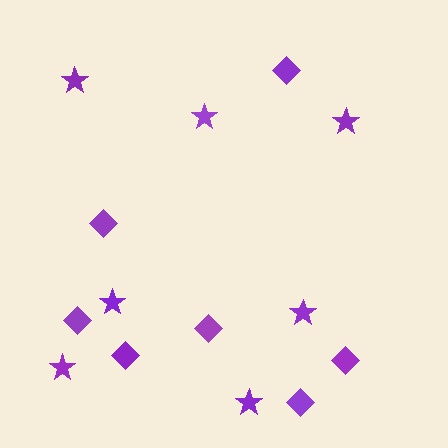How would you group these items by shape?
There are 2 groups: one group of diamonds (7) and one group of stars (7).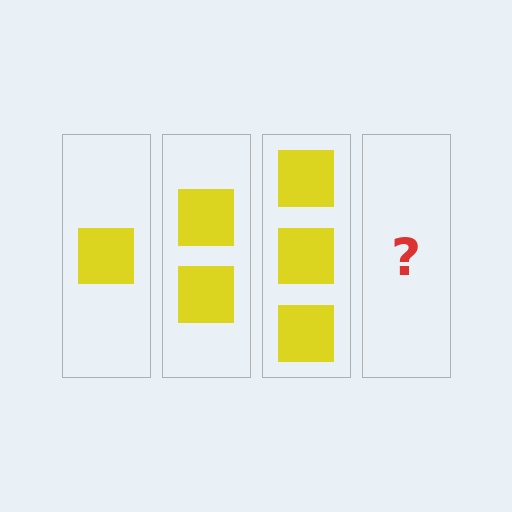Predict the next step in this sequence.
The next step is 4 squares.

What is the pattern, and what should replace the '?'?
The pattern is that each step adds one more square. The '?' should be 4 squares.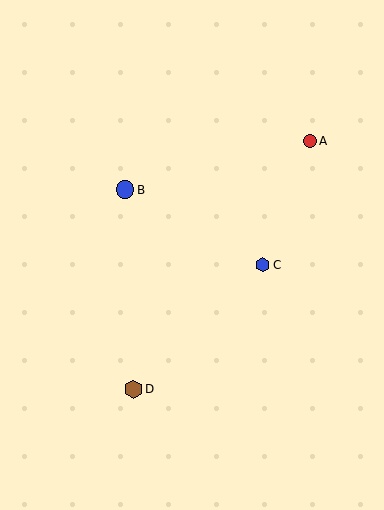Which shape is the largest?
The brown hexagon (labeled D) is the largest.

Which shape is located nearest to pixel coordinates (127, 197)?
The blue circle (labeled B) at (125, 190) is nearest to that location.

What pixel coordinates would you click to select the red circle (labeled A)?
Click at (310, 141) to select the red circle A.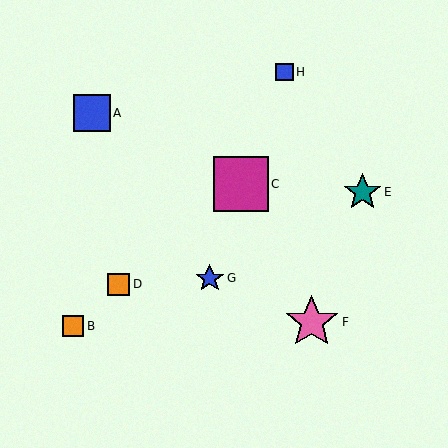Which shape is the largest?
The magenta square (labeled C) is the largest.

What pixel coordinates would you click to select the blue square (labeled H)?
Click at (285, 72) to select the blue square H.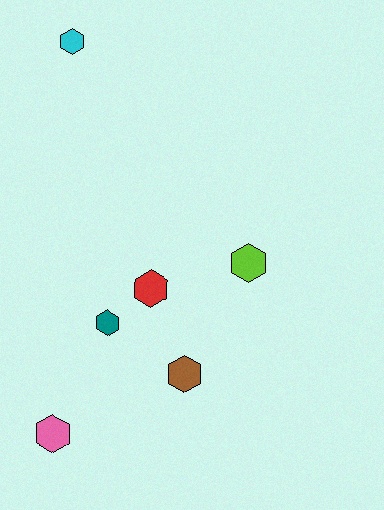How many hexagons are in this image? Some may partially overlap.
There are 6 hexagons.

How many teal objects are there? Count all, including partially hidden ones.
There is 1 teal object.